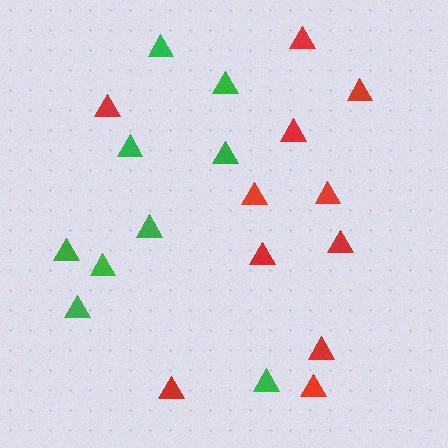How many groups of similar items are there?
There are 2 groups: one group of red triangles (11) and one group of green triangles (9).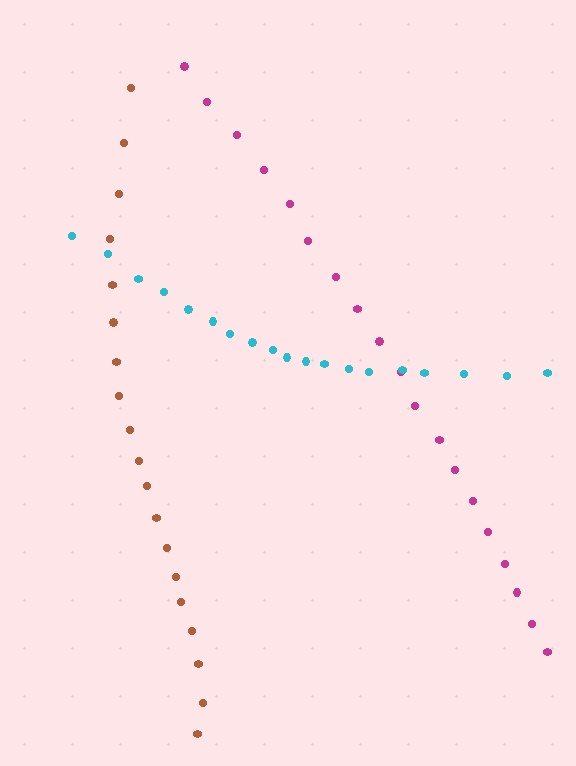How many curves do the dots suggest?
There are 3 distinct paths.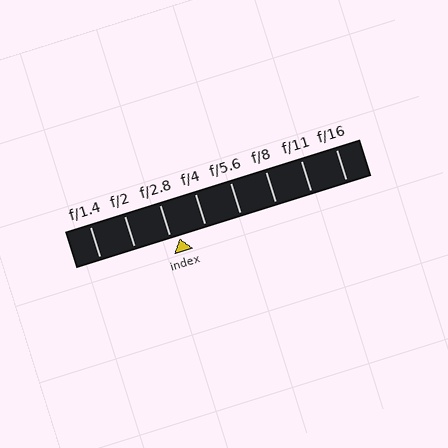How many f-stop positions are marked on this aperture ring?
There are 8 f-stop positions marked.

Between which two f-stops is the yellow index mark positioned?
The index mark is between f/2.8 and f/4.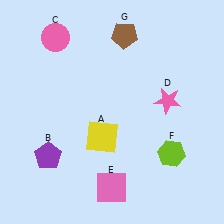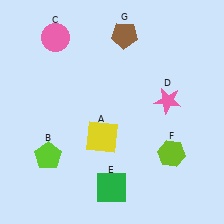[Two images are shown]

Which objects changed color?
B changed from purple to lime. E changed from pink to green.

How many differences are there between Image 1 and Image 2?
There are 2 differences between the two images.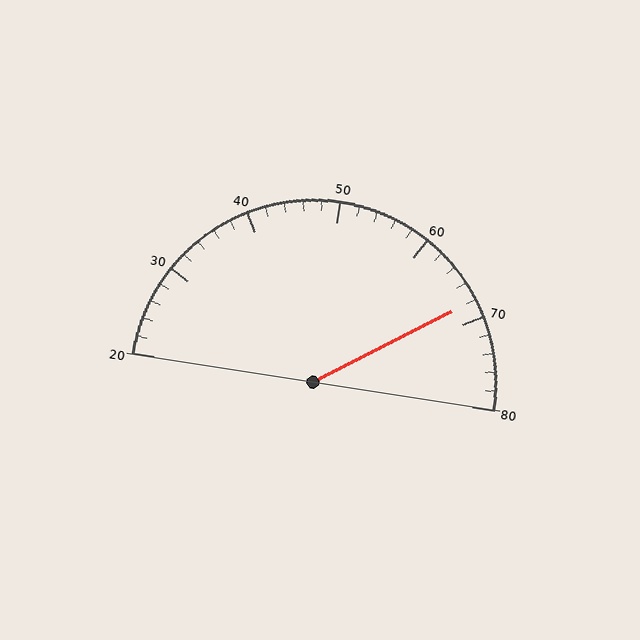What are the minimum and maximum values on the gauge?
The gauge ranges from 20 to 80.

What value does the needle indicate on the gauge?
The needle indicates approximately 68.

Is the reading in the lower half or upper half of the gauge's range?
The reading is in the upper half of the range (20 to 80).